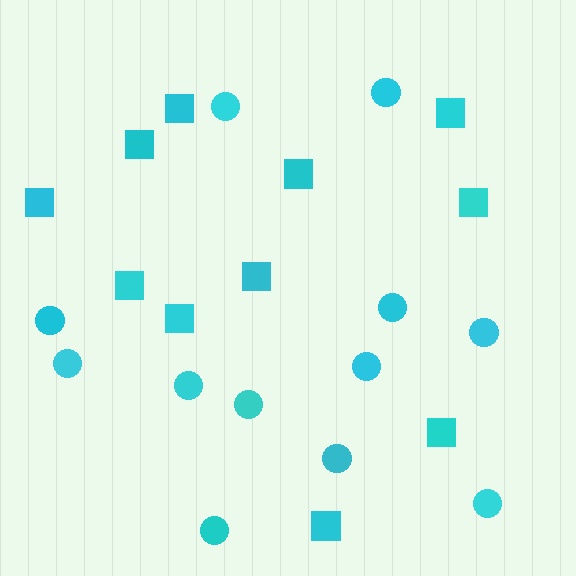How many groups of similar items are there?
There are 2 groups: one group of circles (12) and one group of squares (11).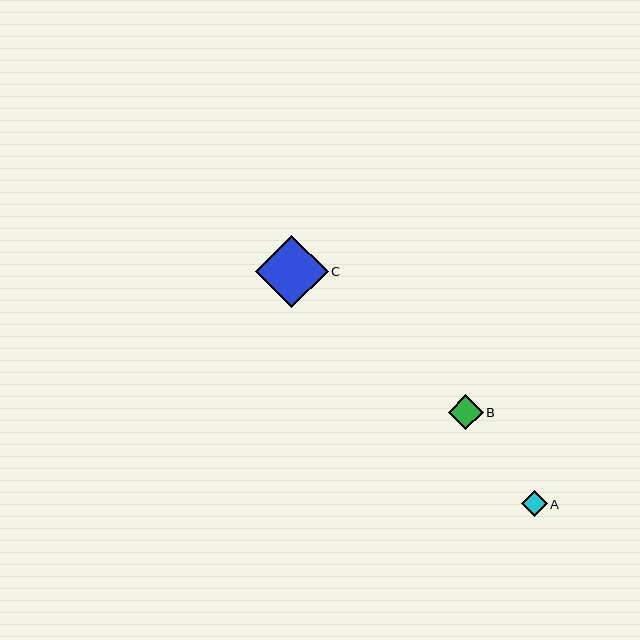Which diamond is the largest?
Diamond C is the largest with a size of approximately 72 pixels.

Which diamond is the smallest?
Diamond A is the smallest with a size of approximately 25 pixels.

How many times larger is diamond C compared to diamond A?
Diamond C is approximately 2.9 times the size of diamond A.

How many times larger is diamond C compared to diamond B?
Diamond C is approximately 2.1 times the size of diamond B.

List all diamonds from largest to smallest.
From largest to smallest: C, B, A.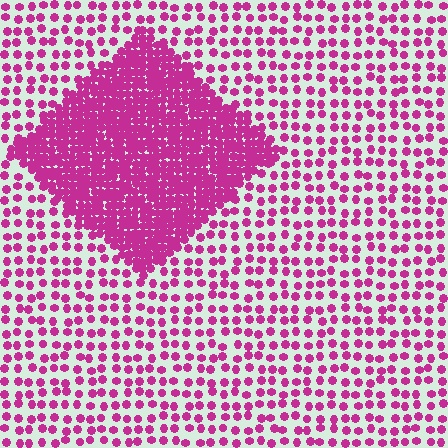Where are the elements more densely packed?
The elements are more densely packed inside the diamond boundary.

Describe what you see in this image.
The image contains small magenta elements arranged at two different densities. A diamond-shaped region is visible where the elements are more densely packed than the surrounding area.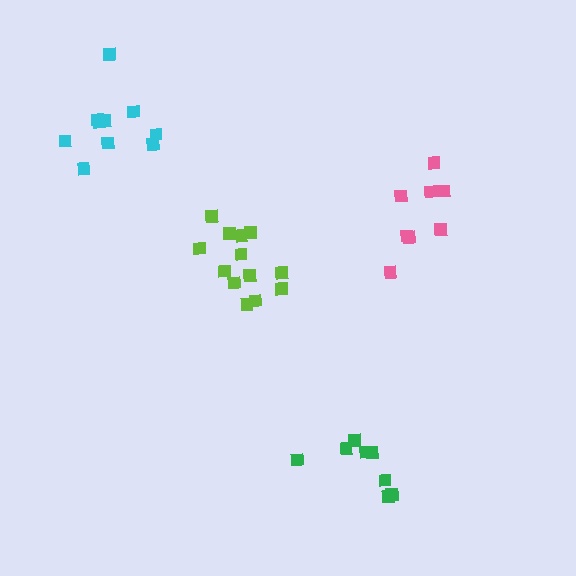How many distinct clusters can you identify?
There are 4 distinct clusters.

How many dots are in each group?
Group 1: 13 dots, Group 2: 10 dots, Group 3: 8 dots, Group 4: 8 dots (39 total).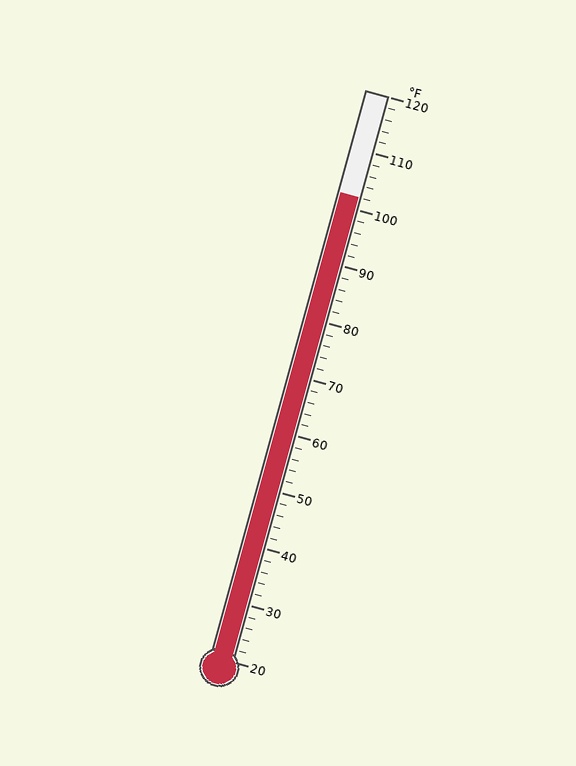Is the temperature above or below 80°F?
The temperature is above 80°F.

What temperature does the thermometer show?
The thermometer shows approximately 102°F.